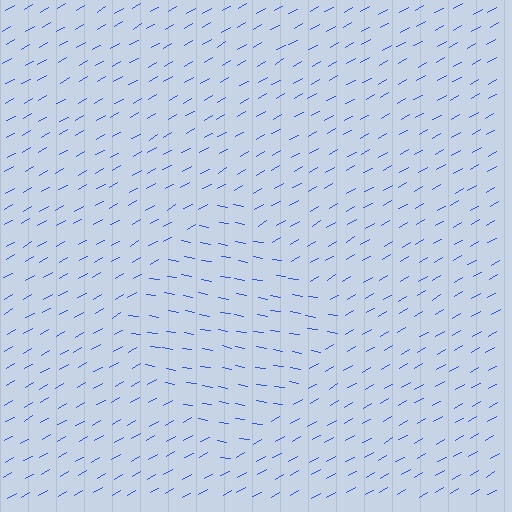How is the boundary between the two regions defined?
The boundary is defined purely by a change in line orientation (approximately 40 degrees difference). All lines are the same color and thickness.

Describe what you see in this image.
The image is filled with small blue line segments. A diamond region in the image has lines oriented differently from the surrounding lines, creating a visible texture boundary.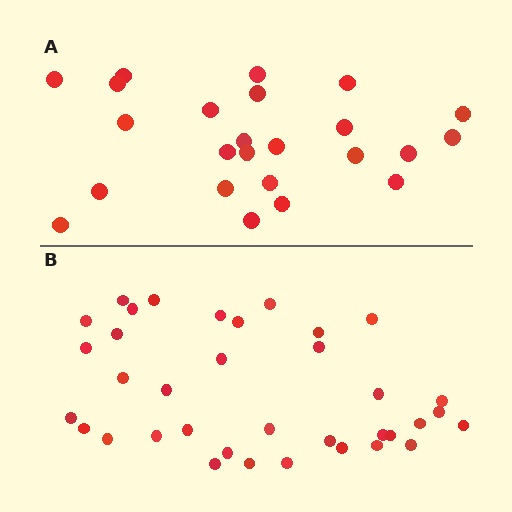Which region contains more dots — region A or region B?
Region B (the bottom region) has more dots.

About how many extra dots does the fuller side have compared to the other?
Region B has roughly 12 or so more dots than region A.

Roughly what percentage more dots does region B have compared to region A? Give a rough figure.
About 50% more.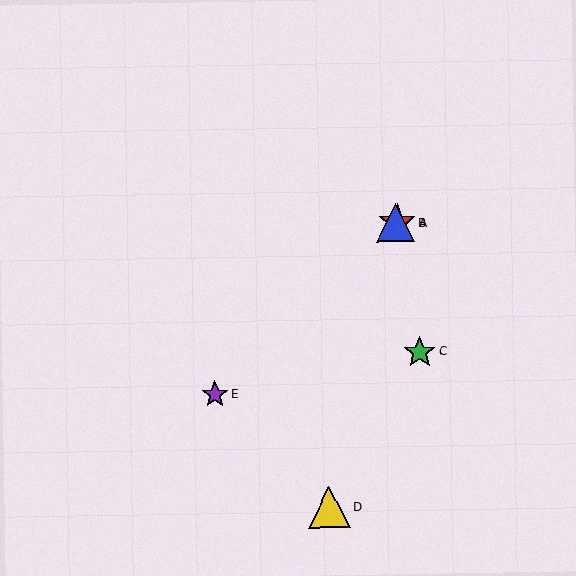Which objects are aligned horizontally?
Objects A, B are aligned horizontally.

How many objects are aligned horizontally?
2 objects (A, B) are aligned horizontally.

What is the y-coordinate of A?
Object A is at y≈223.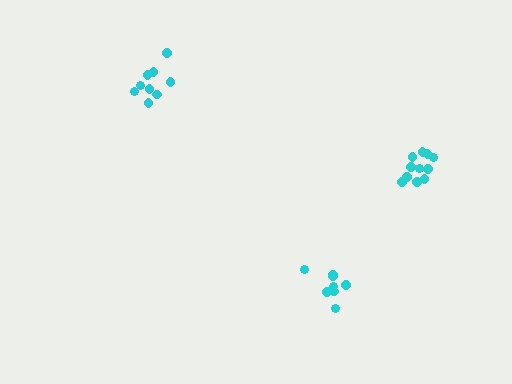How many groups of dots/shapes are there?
There are 3 groups.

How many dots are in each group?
Group 1: 9 dots, Group 2: 8 dots, Group 3: 11 dots (28 total).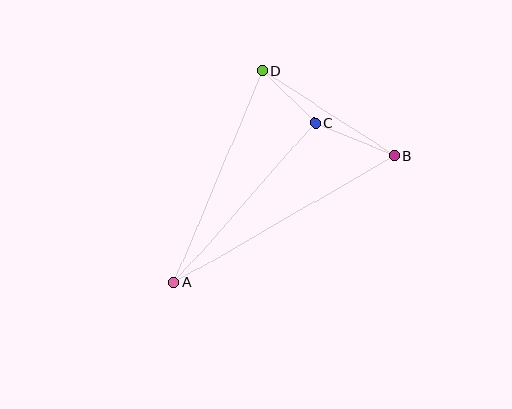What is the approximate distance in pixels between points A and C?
The distance between A and C is approximately 213 pixels.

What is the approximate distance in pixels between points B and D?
The distance between B and D is approximately 157 pixels.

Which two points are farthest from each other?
Points A and B are farthest from each other.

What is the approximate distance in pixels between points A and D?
The distance between A and D is approximately 229 pixels.